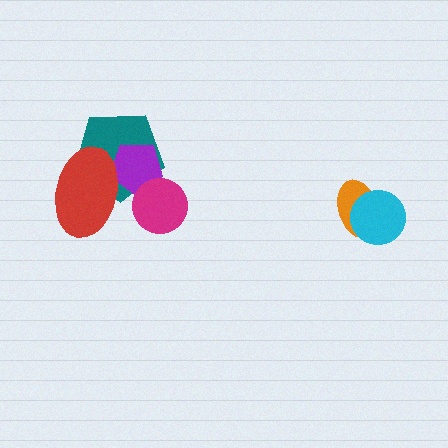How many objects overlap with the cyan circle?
1 object overlaps with the cyan circle.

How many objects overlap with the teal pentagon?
3 objects overlap with the teal pentagon.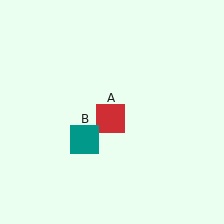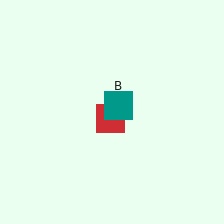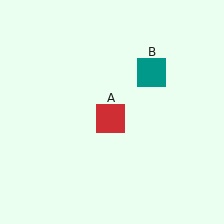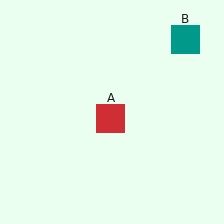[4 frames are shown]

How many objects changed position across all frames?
1 object changed position: teal square (object B).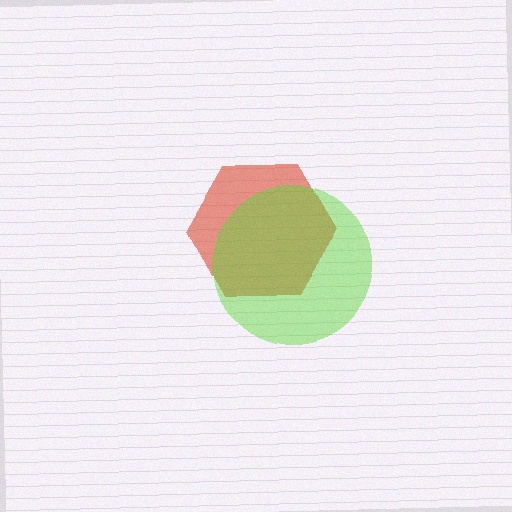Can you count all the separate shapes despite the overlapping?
Yes, there are 2 separate shapes.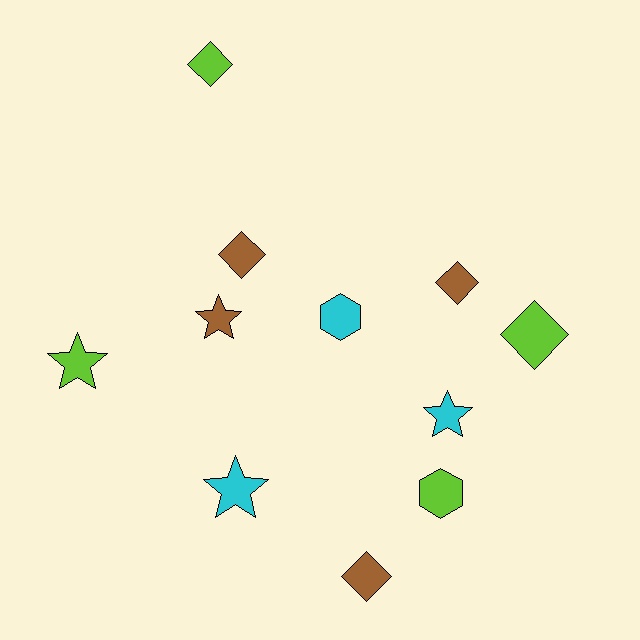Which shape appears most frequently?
Diamond, with 5 objects.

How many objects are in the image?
There are 11 objects.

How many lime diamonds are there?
There are 2 lime diamonds.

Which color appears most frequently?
Brown, with 4 objects.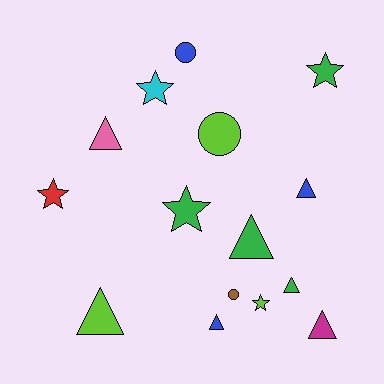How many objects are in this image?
There are 15 objects.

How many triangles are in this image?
There are 7 triangles.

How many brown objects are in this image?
There is 1 brown object.